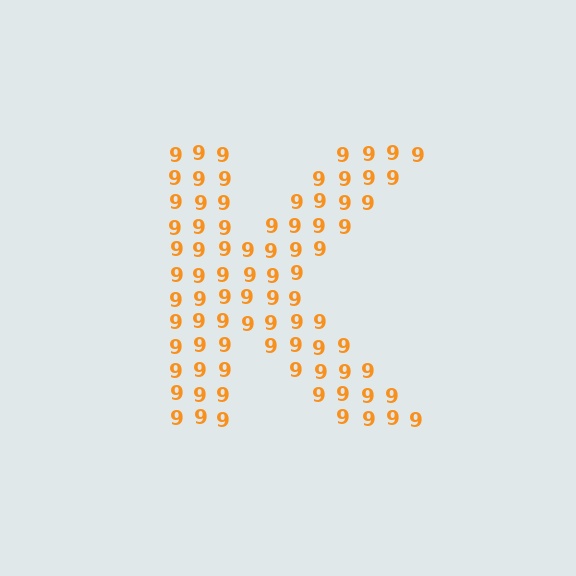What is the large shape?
The large shape is the letter K.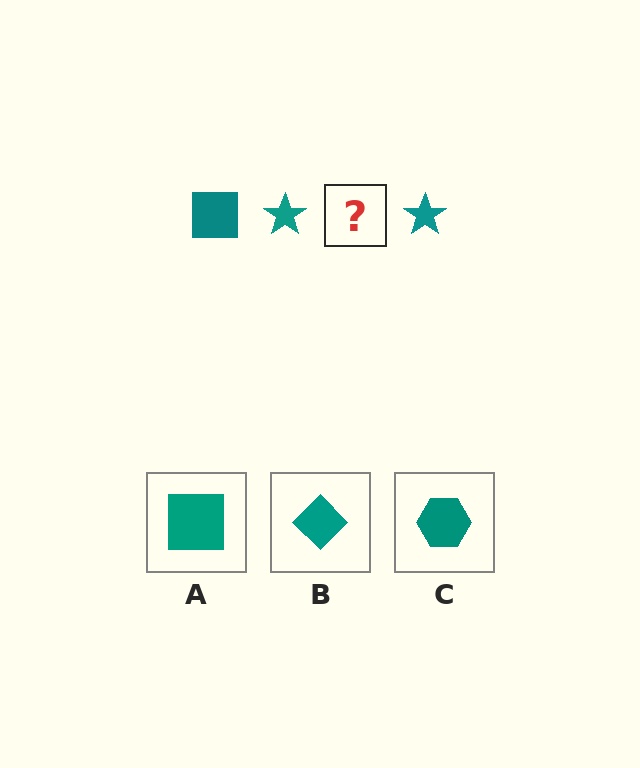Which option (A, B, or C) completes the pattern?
A.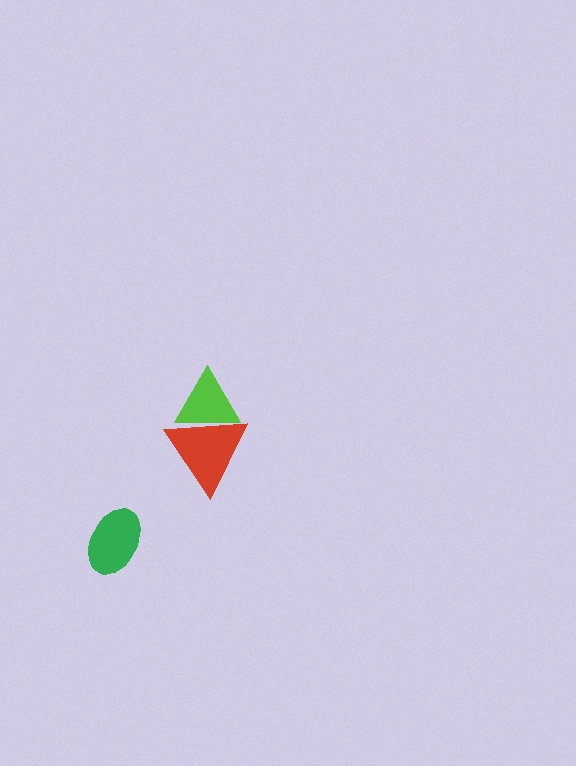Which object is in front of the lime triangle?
The red triangle is in front of the lime triangle.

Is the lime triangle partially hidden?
Yes, it is partially covered by another shape.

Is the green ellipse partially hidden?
No, no other shape covers it.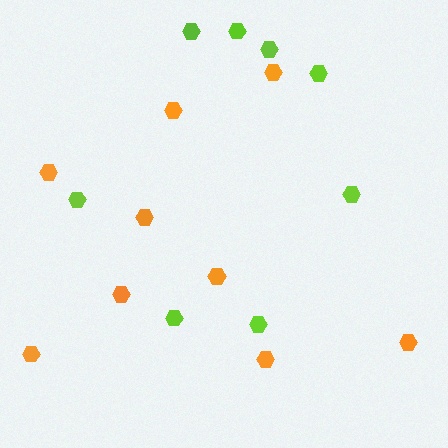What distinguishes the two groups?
There are 2 groups: one group of lime hexagons (8) and one group of orange hexagons (9).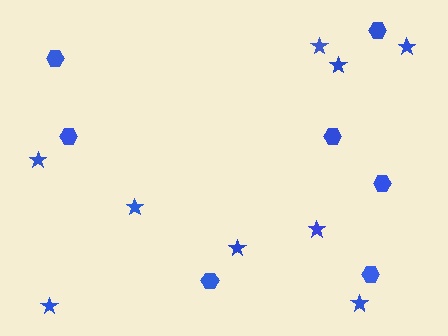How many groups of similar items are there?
There are 2 groups: one group of stars (9) and one group of hexagons (7).